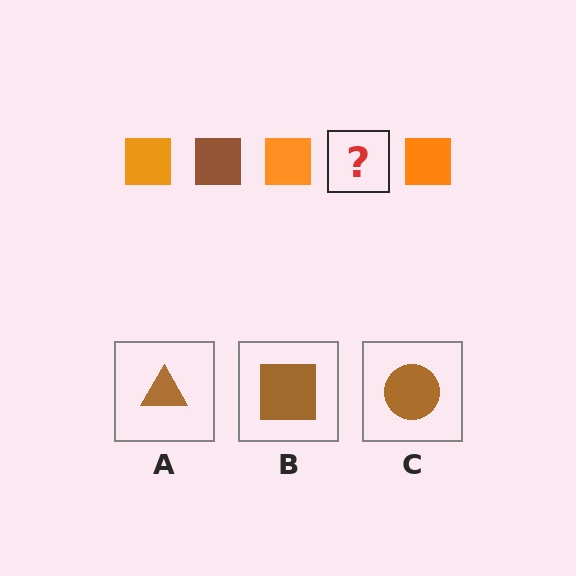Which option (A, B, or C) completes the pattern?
B.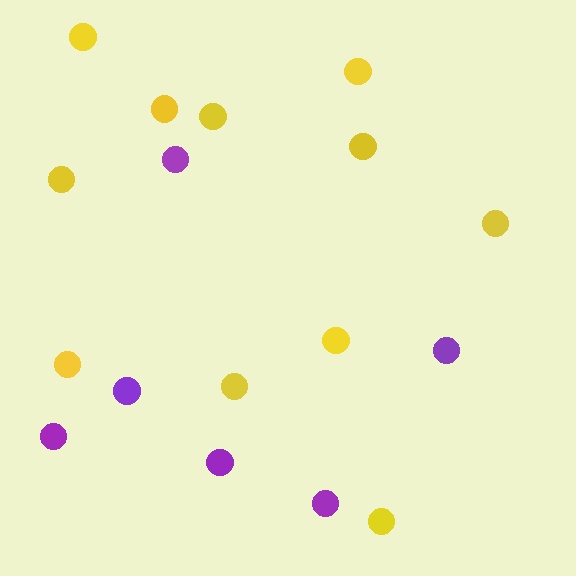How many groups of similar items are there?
There are 2 groups: one group of yellow circles (11) and one group of purple circles (6).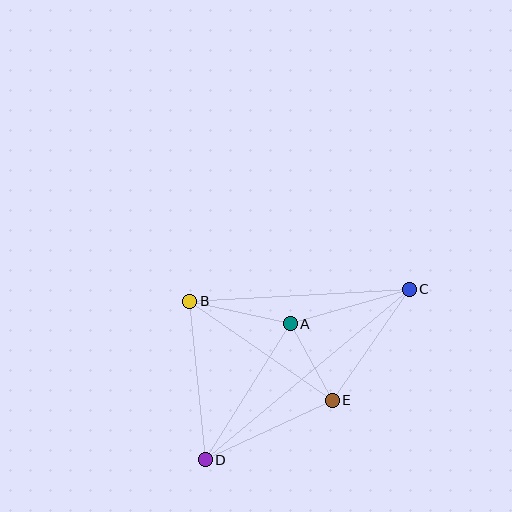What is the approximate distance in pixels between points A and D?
The distance between A and D is approximately 160 pixels.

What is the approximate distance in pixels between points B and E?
The distance between B and E is approximately 174 pixels.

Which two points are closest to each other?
Points A and E are closest to each other.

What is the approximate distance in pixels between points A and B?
The distance between A and B is approximately 103 pixels.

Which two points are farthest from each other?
Points C and D are farthest from each other.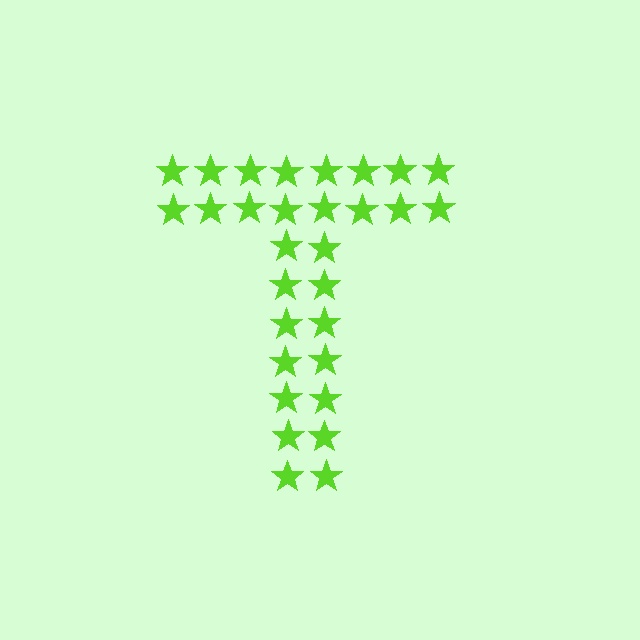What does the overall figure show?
The overall figure shows the letter T.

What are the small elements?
The small elements are stars.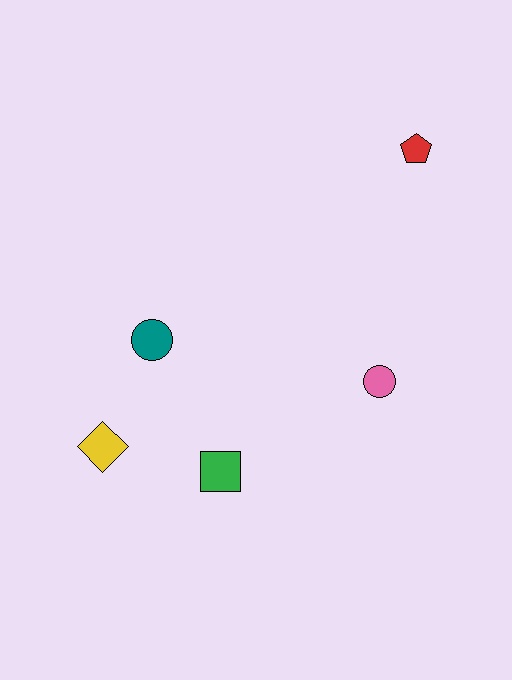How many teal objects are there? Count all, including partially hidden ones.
There is 1 teal object.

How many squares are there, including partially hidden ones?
There is 1 square.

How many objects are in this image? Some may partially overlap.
There are 5 objects.